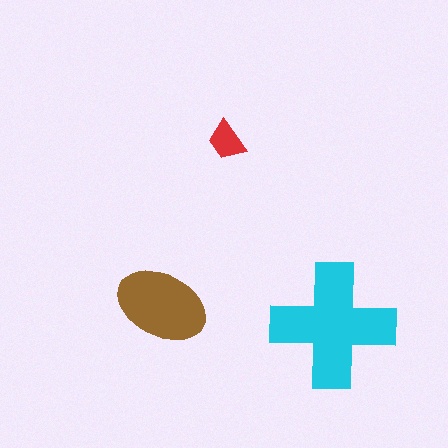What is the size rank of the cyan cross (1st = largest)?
1st.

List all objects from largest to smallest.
The cyan cross, the brown ellipse, the red trapezoid.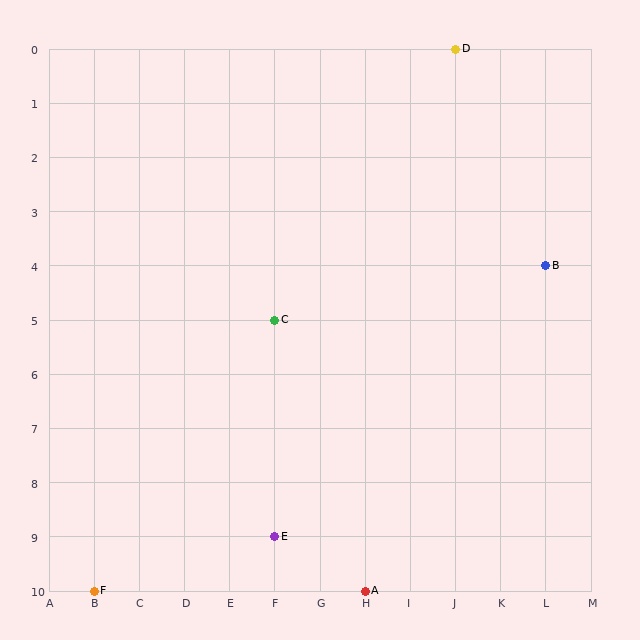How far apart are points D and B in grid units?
Points D and B are 2 columns and 4 rows apart (about 4.5 grid units diagonally).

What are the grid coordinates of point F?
Point F is at grid coordinates (B, 10).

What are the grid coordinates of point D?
Point D is at grid coordinates (J, 0).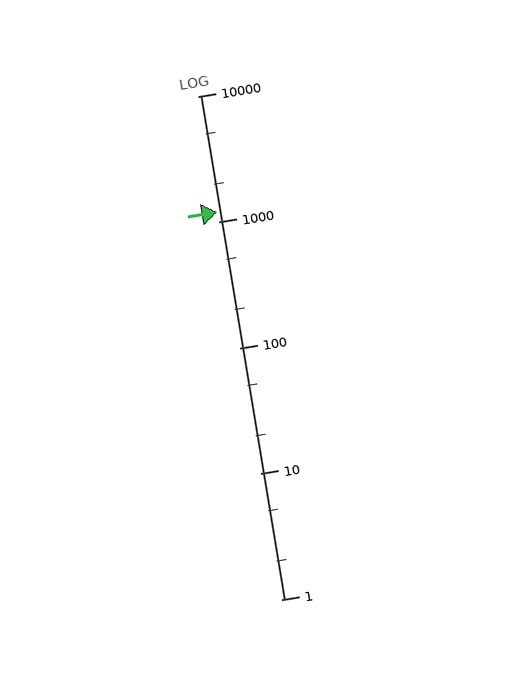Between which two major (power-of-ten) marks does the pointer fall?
The pointer is between 1000 and 10000.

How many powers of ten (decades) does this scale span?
The scale spans 4 decades, from 1 to 10000.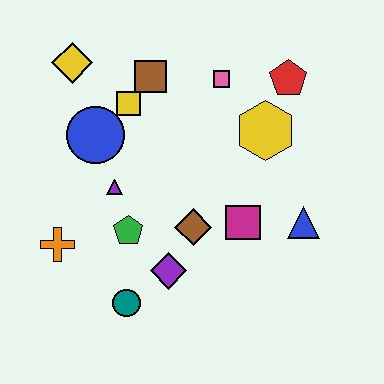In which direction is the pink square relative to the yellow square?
The pink square is to the right of the yellow square.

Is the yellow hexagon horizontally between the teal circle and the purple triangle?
No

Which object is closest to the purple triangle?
The green pentagon is closest to the purple triangle.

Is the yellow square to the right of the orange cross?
Yes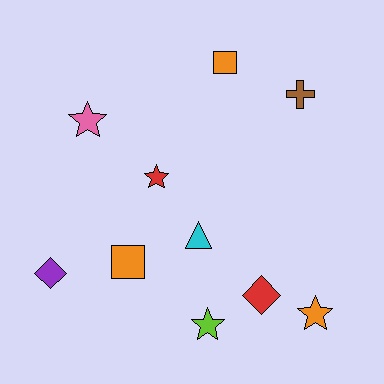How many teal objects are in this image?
There are no teal objects.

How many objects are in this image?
There are 10 objects.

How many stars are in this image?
There are 4 stars.